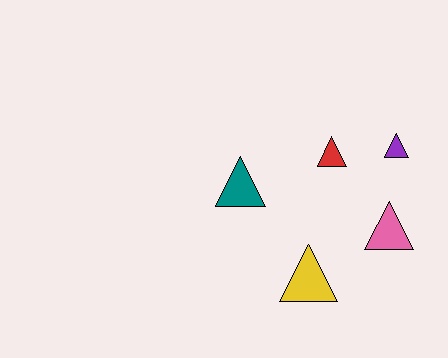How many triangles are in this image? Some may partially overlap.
There are 5 triangles.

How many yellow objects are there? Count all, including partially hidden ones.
There is 1 yellow object.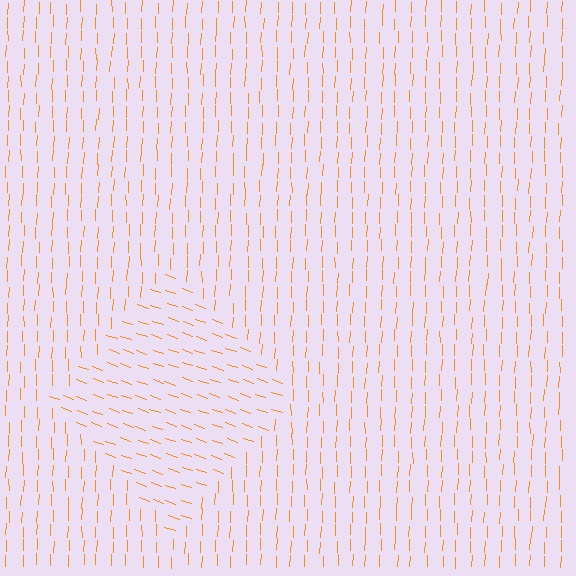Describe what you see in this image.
The image is filled with small orange line segments. A diamond region in the image has lines oriented differently from the surrounding lines, creating a visible texture boundary.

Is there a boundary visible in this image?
Yes, there is a texture boundary formed by a change in line orientation.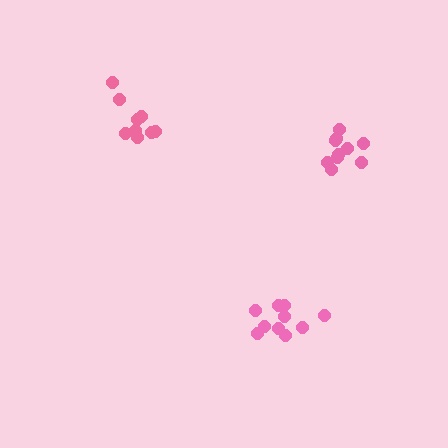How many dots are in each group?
Group 1: 10 dots, Group 2: 9 dots, Group 3: 10 dots (29 total).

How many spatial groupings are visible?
There are 3 spatial groupings.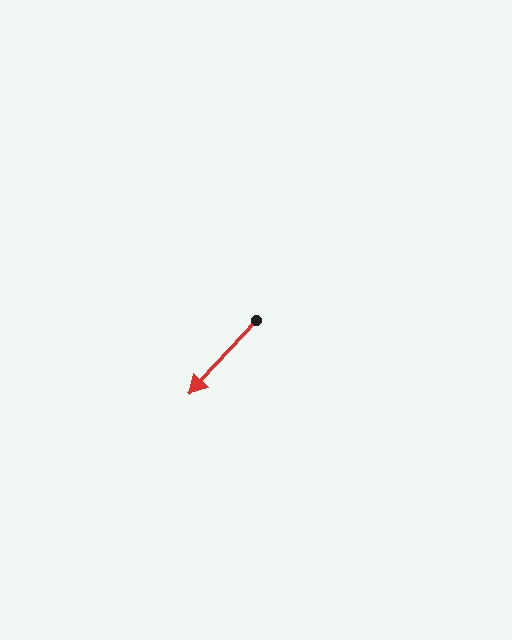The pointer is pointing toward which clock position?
Roughly 7 o'clock.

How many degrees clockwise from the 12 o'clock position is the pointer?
Approximately 223 degrees.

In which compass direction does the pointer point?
Southwest.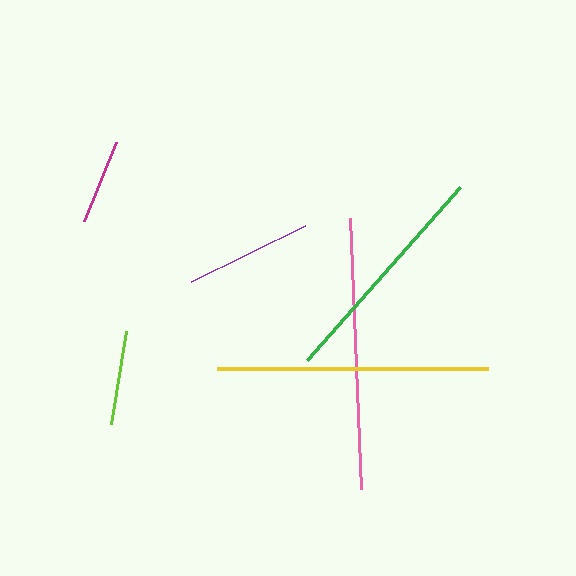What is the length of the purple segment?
The purple segment is approximately 127 pixels long.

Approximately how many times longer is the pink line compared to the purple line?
The pink line is approximately 2.1 times the length of the purple line.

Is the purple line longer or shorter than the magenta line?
The purple line is longer than the magenta line.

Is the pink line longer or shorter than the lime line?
The pink line is longer than the lime line.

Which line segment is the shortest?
The magenta line is the shortest at approximately 85 pixels.